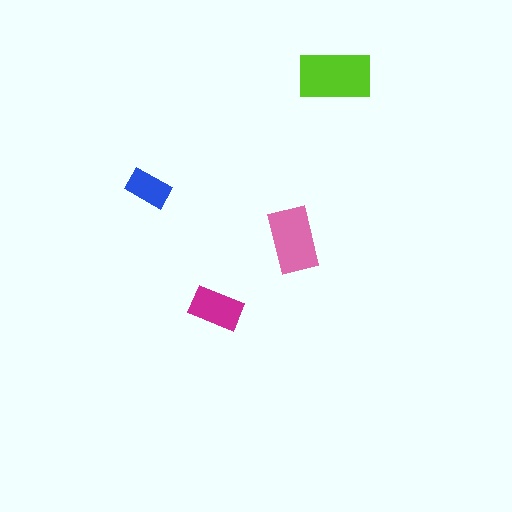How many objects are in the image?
There are 4 objects in the image.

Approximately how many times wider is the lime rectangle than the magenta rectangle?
About 1.5 times wider.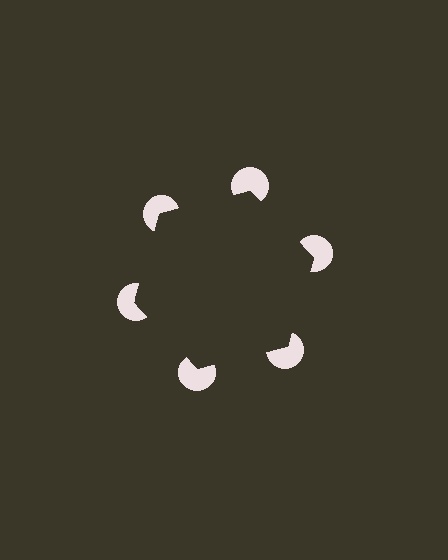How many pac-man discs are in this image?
There are 6 — one at each vertex of the illusory hexagon.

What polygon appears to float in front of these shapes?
An illusory hexagon — its edges are inferred from the aligned wedge cuts in the pac-man discs, not physically drawn.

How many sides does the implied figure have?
6 sides.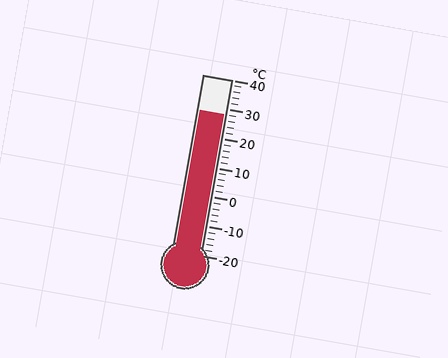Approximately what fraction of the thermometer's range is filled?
The thermometer is filled to approximately 80% of its range.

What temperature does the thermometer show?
The thermometer shows approximately 28°C.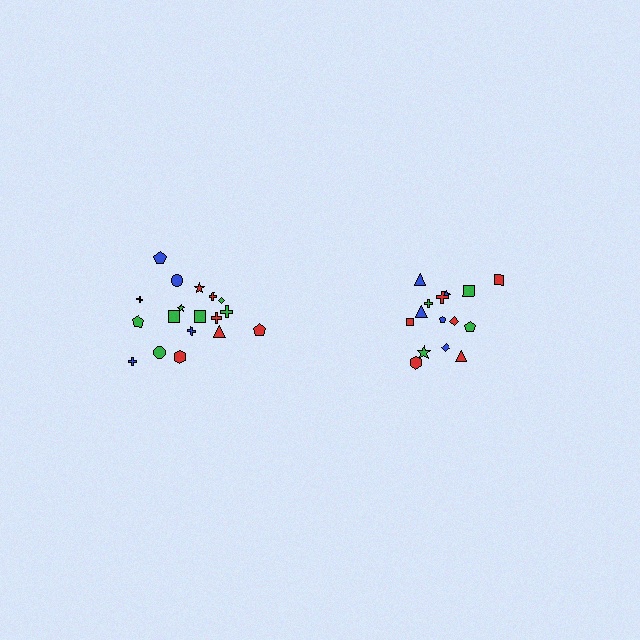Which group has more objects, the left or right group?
The left group.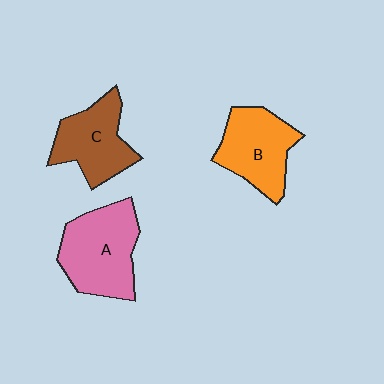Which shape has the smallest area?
Shape C (brown).